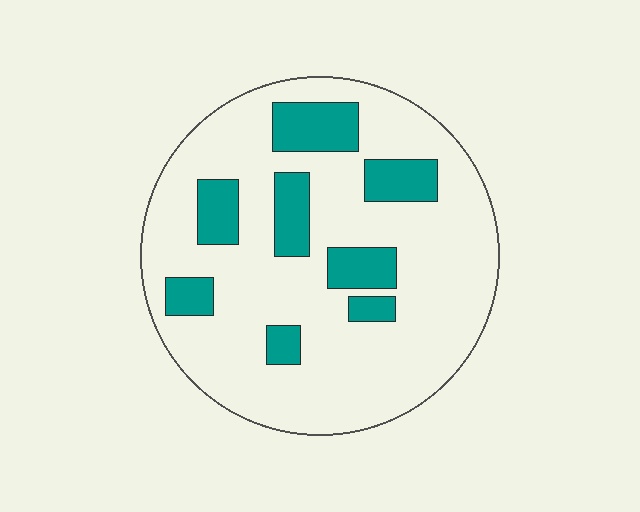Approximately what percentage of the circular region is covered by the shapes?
Approximately 20%.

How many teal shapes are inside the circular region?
8.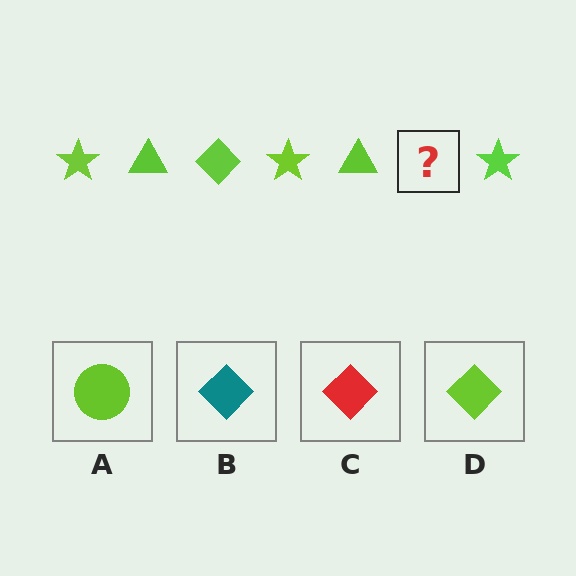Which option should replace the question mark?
Option D.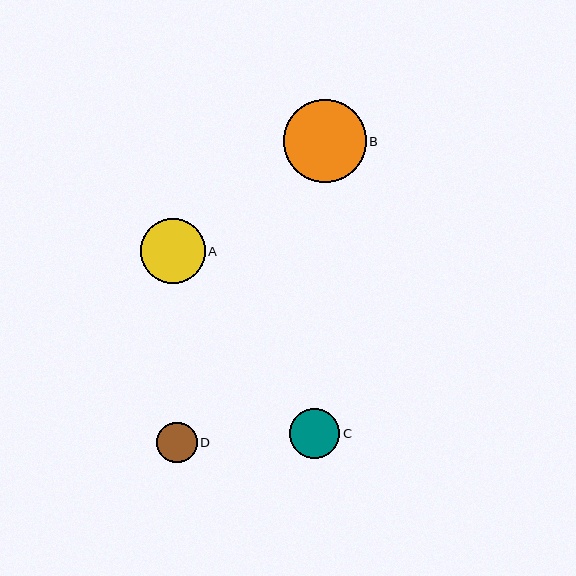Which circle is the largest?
Circle B is the largest with a size of approximately 83 pixels.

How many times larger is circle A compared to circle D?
Circle A is approximately 1.6 times the size of circle D.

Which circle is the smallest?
Circle D is the smallest with a size of approximately 41 pixels.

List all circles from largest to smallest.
From largest to smallest: B, A, C, D.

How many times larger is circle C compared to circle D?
Circle C is approximately 1.2 times the size of circle D.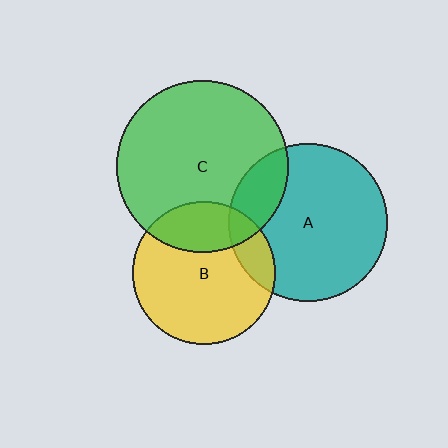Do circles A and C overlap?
Yes.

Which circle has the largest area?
Circle C (green).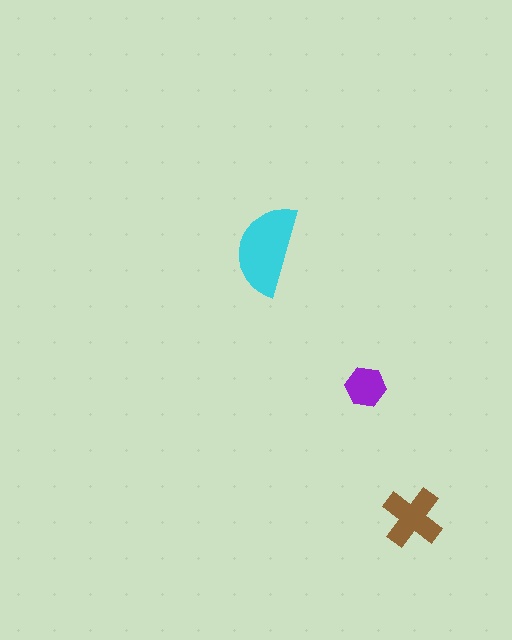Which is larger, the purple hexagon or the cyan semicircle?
The cyan semicircle.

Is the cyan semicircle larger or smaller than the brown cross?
Larger.